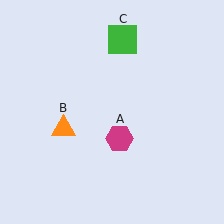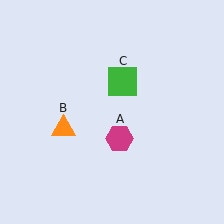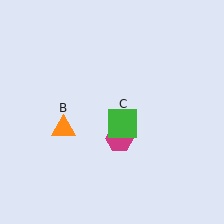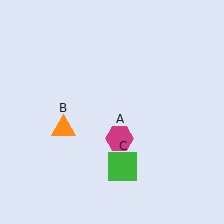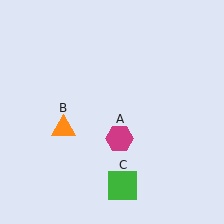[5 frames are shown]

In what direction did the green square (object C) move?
The green square (object C) moved down.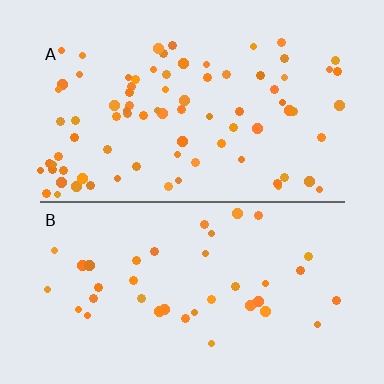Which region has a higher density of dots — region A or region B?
A (the top).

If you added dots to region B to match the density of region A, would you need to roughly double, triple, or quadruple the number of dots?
Approximately double.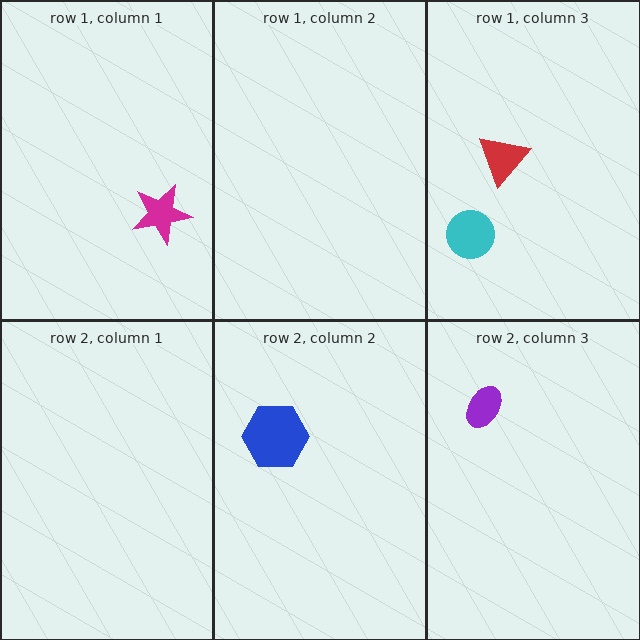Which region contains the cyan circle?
The row 1, column 3 region.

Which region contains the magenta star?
The row 1, column 1 region.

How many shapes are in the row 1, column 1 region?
1.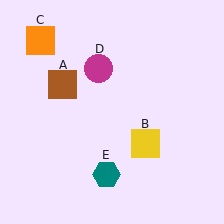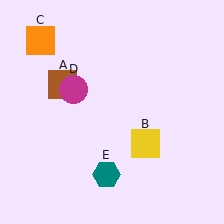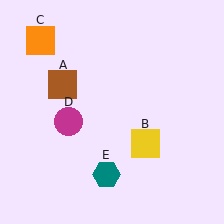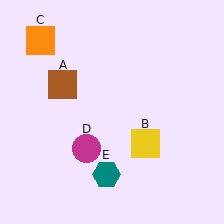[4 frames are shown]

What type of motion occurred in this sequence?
The magenta circle (object D) rotated counterclockwise around the center of the scene.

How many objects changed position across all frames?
1 object changed position: magenta circle (object D).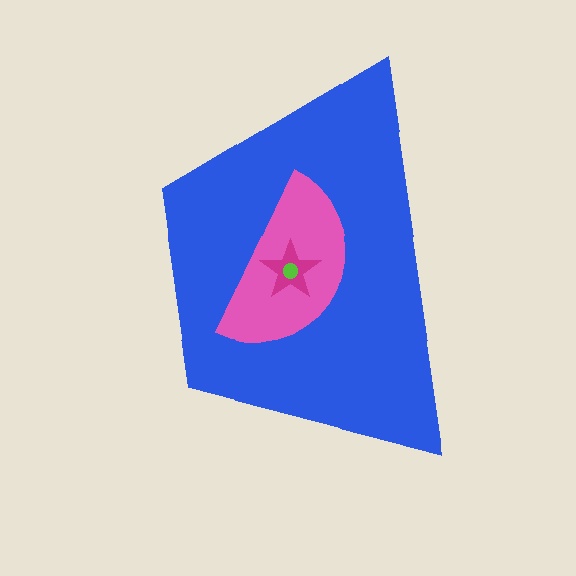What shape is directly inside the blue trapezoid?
The pink semicircle.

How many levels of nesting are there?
4.